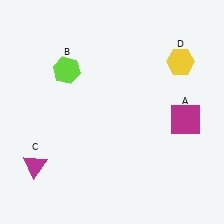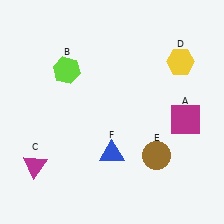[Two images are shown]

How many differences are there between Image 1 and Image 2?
There are 2 differences between the two images.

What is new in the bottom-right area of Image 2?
A brown circle (E) was added in the bottom-right area of Image 2.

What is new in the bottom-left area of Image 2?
A blue triangle (F) was added in the bottom-left area of Image 2.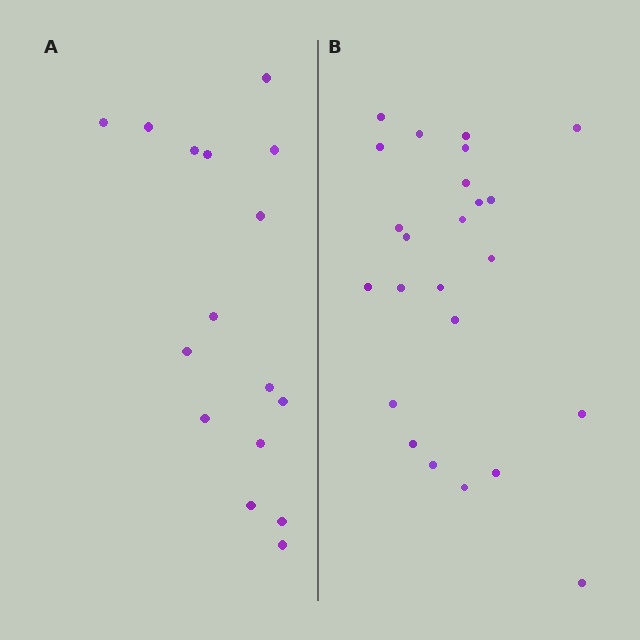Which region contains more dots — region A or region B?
Region B (the right region) has more dots.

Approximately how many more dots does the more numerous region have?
Region B has roughly 8 or so more dots than region A.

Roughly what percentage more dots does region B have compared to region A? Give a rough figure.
About 50% more.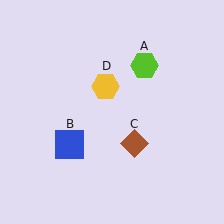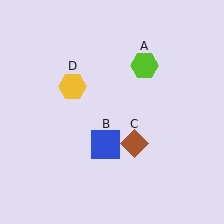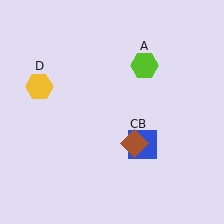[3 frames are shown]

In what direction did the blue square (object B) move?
The blue square (object B) moved right.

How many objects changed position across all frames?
2 objects changed position: blue square (object B), yellow hexagon (object D).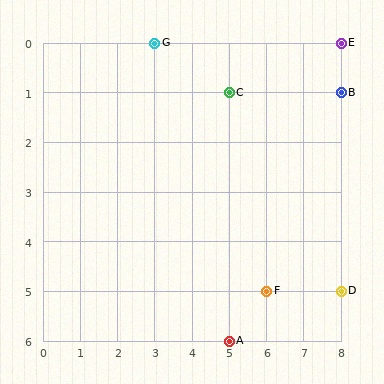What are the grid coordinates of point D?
Point D is at grid coordinates (8, 5).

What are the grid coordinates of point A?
Point A is at grid coordinates (5, 6).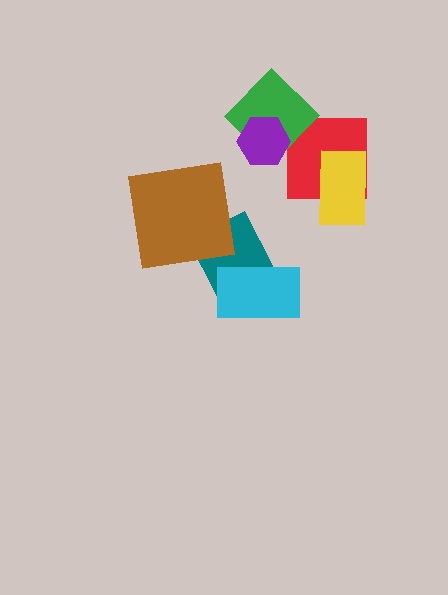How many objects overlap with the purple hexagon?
1 object overlaps with the purple hexagon.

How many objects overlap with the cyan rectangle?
1 object overlaps with the cyan rectangle.